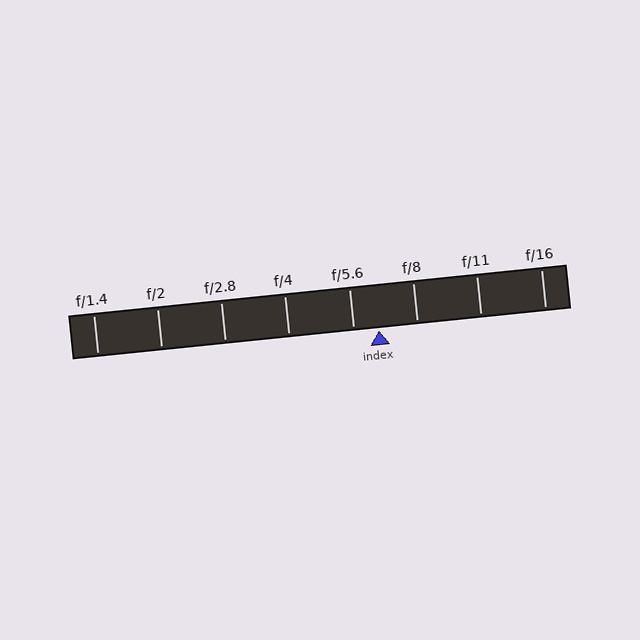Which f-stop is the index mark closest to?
The index mark is closest to f/5.6.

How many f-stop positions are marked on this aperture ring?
There are 8 f-stop positions marked.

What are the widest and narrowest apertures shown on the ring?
The widest aperture shown is f/1.4 and the narrowest is f/16.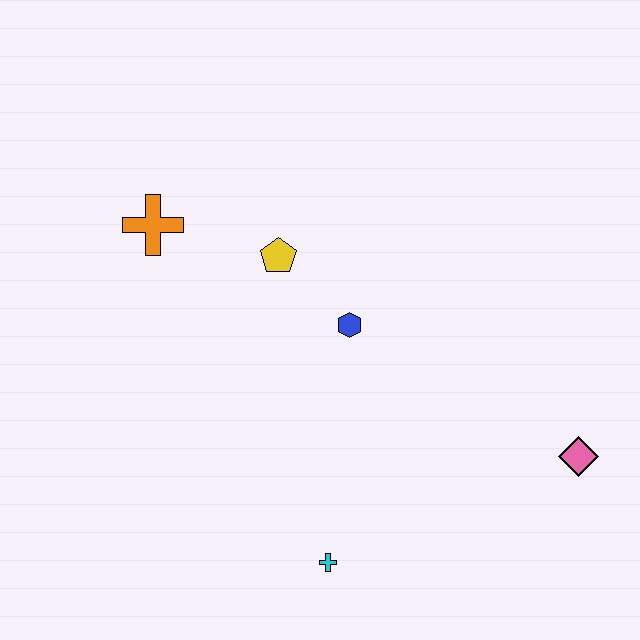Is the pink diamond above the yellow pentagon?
No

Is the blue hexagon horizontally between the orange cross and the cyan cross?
No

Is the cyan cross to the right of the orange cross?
Yes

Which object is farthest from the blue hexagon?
The pink diamond is farthest from the blue hexagon.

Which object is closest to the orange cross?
The yellow pentagon is closest to the orange cross.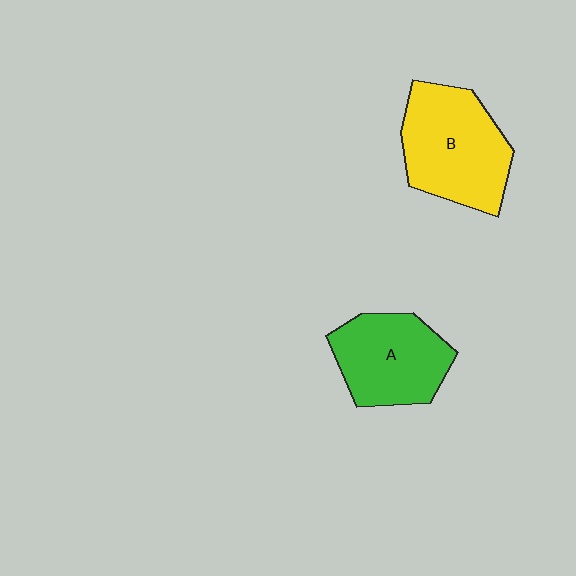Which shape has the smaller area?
Shape A (green).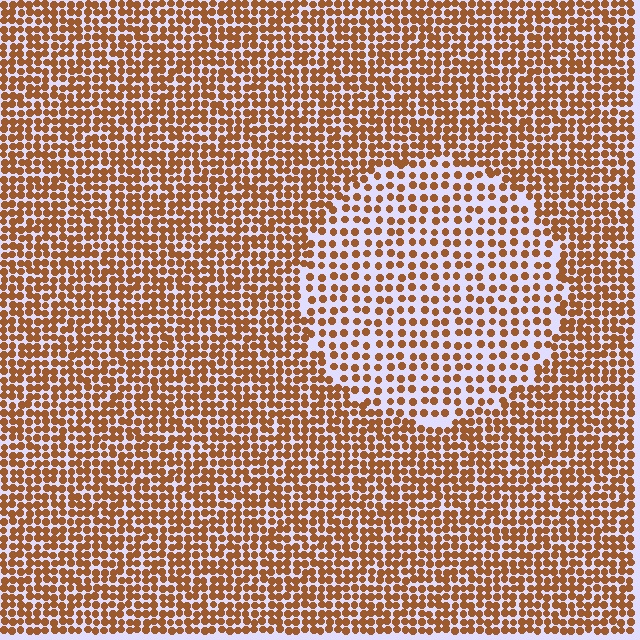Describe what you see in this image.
The image contains small brown elements arranged at two different densities. A circle-shaped region is visible where the elements are less densely packed than the surrounding area.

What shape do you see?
I see a circle.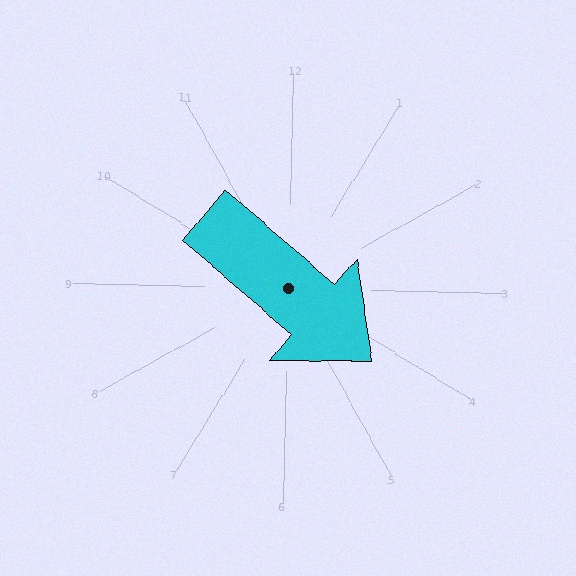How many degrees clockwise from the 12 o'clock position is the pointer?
Approximately 130 degrees.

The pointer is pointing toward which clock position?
Roughly 4 o'clock.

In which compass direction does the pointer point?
Southeast.